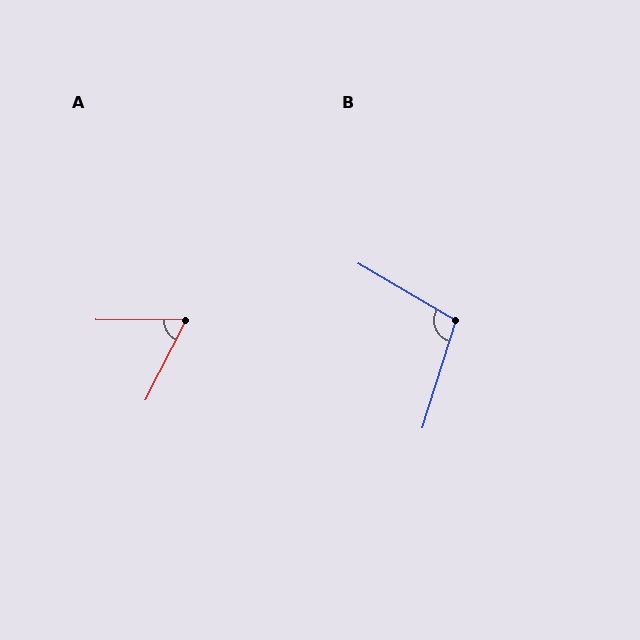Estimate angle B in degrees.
Approximately 103 degrees.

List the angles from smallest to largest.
A (64°), B (103°).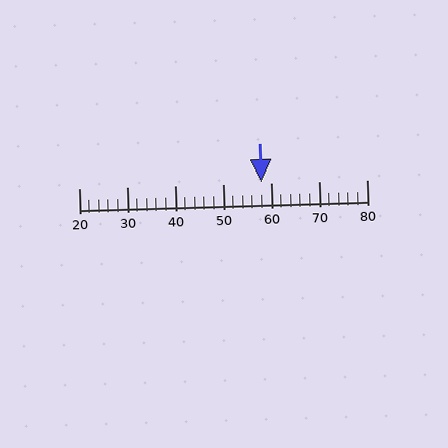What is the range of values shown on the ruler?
The ruler shows values from 20 to 80.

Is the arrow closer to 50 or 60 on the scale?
The arrow is closer to 60.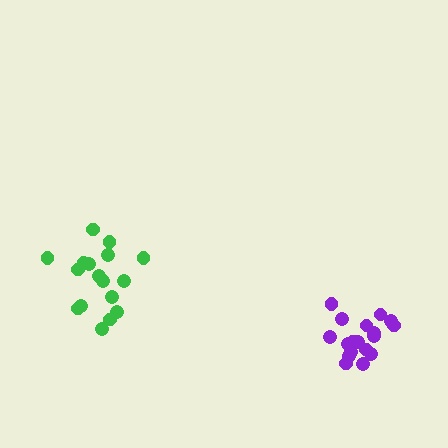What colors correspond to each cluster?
The clusters are colored: purple, green.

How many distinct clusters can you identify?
There are 2 distinct clusters.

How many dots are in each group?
Group 1: 18 dots, Group 2: 17 dots (35 total).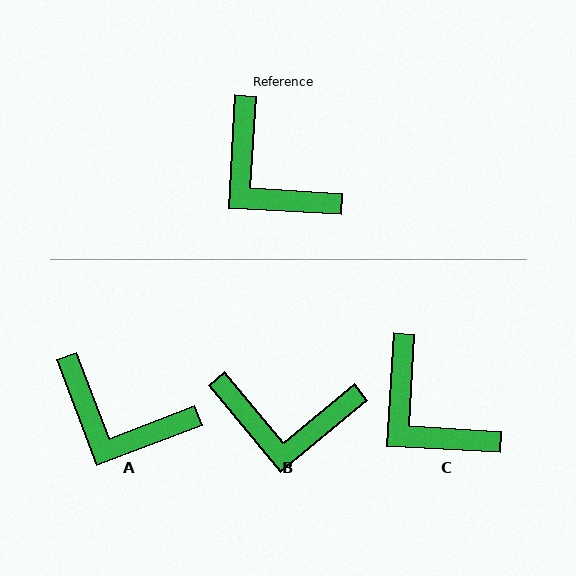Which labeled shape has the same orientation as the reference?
C.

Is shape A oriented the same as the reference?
No, it is off by about 24 degrees.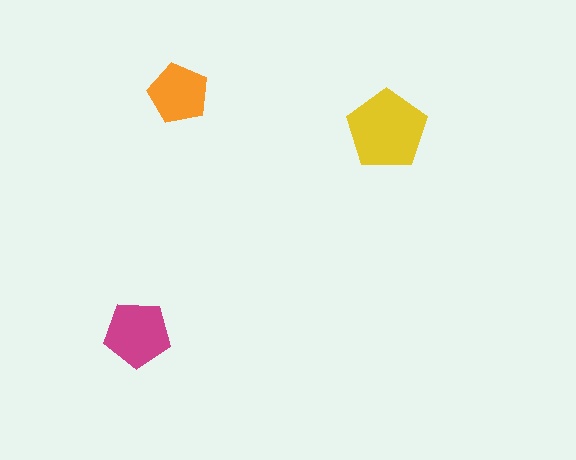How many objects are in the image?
There are 3 objects in the image.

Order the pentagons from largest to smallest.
the yellow one, the magenta one, the orange one.